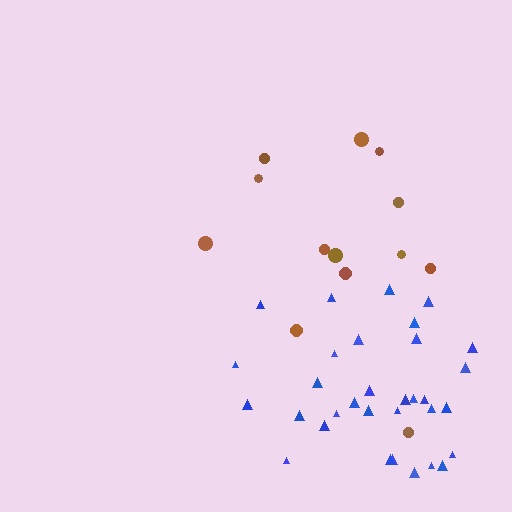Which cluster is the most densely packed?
Blue.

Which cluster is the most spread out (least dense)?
Brown.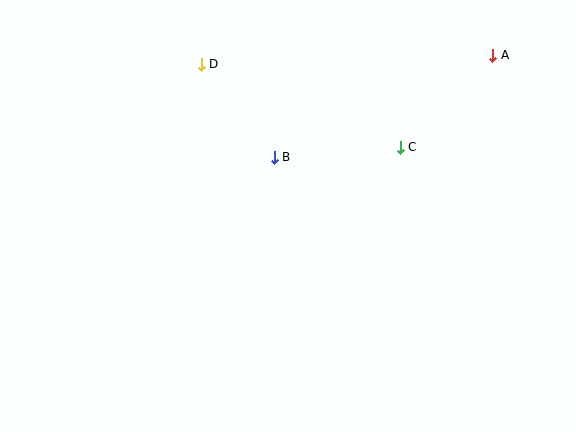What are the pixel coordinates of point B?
Point B is at (274, 157).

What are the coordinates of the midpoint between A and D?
The midpoint between A and D is at (347, 60).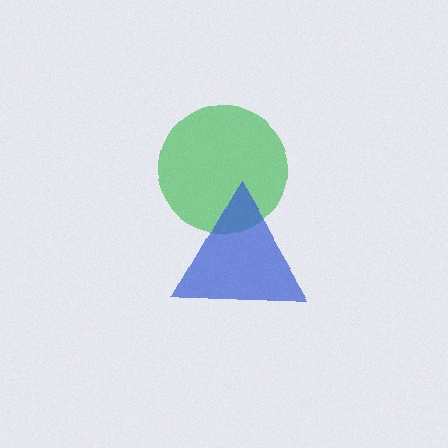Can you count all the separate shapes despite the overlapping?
Yes, there are 2 separate shapes.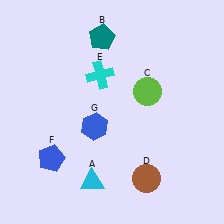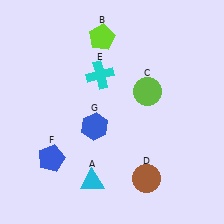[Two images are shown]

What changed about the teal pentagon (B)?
In Image 1, B is teal. In Image 2, it changed to lime.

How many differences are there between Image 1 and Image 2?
There is 1 difference between the two images.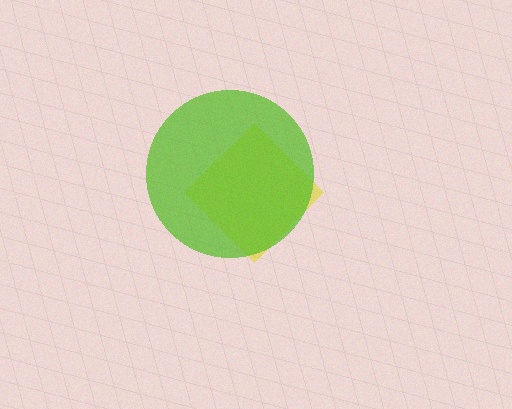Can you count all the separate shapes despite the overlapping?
Yes, there are 2 separate shapes.